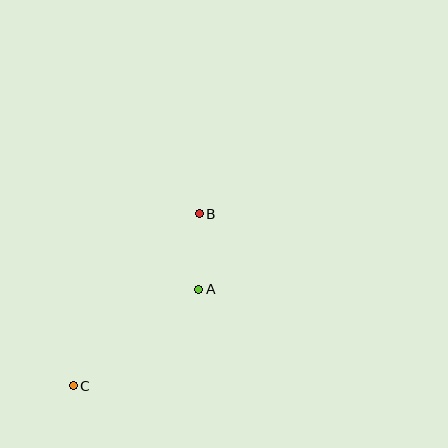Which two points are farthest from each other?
Points B and C are farthest from each other.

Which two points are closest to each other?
Points A and B are closest to each other.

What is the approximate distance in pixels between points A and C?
The distance between A and C is approximately 158 pixels.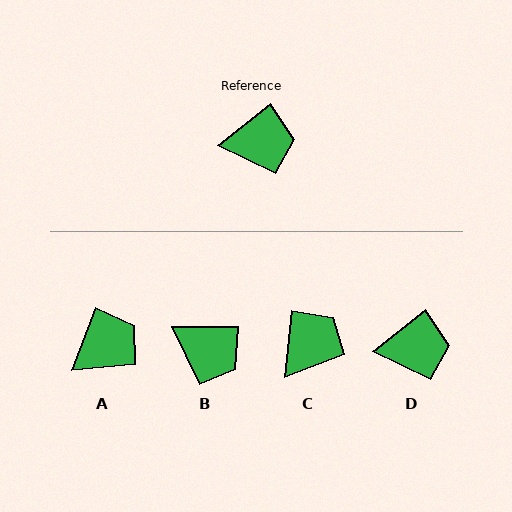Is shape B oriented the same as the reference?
No, it is off by about 38 degrees.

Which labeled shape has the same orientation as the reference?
D.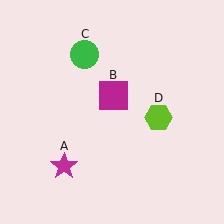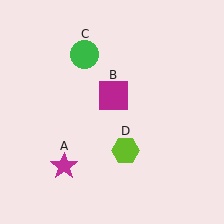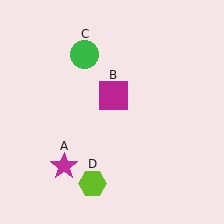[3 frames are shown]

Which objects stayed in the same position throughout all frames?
Magenta star (object A) and magenta square (object B) and green circle (object C) remained stationary.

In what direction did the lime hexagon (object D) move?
The lime hexagon (object D) moved down and to the left.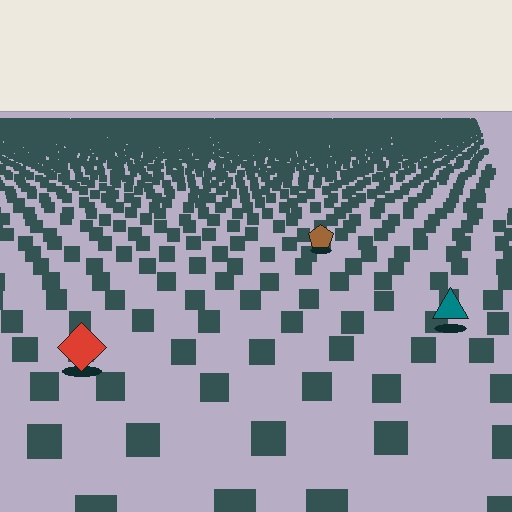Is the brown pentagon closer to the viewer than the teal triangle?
No. The teal triangle is closer — you can tell from the texture gradient: the ground texture is coarser near it.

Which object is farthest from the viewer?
The brown pentagon is farthest from the viewer. It appears smaller and the ground texture around it is denser.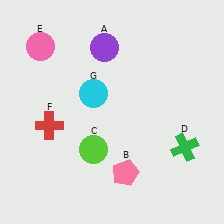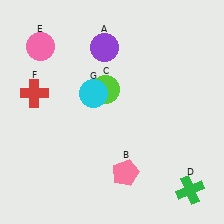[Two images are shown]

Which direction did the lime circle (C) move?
The lime circle (C) moved up.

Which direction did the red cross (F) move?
The red cross (F) moved up.